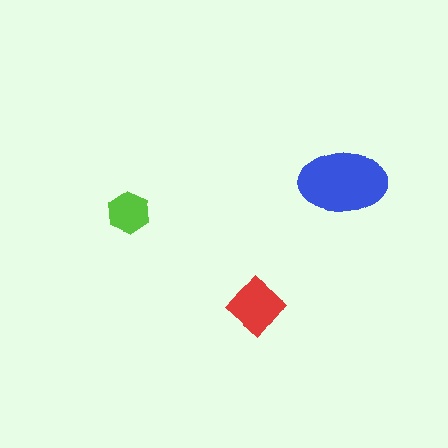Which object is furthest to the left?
The lime hexagon is leftmost.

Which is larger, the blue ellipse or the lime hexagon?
The blue ellipse.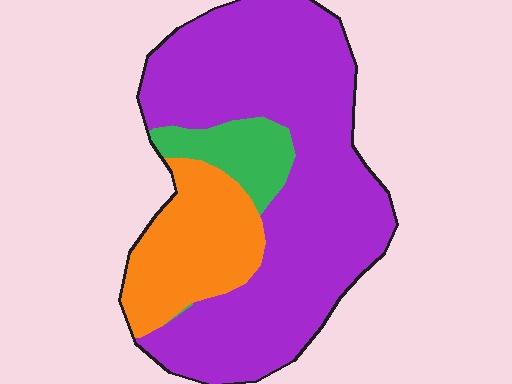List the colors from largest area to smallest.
From largest to smallest: purple, orange, green.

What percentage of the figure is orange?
Orange takes up about one fifth (1/5) of the figure.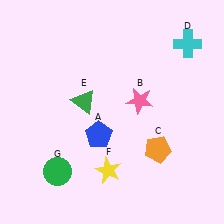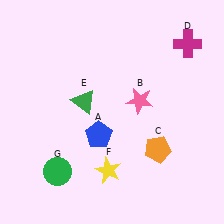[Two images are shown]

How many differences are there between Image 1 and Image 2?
There is 1 difference between the two images.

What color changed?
The cross (D) changed from cyan in Image 1 to magenta in Image 2.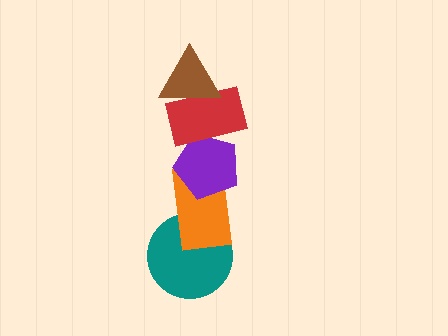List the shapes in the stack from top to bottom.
From top to bottom: the brown triangle, the red rectangle, the purple pentagon, the orange rectangle, the teal circle.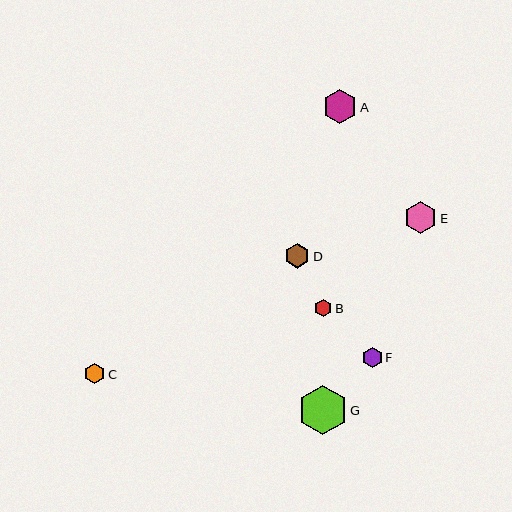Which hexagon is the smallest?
Hexagon B is the smallest with a size of approximately 17 pixels.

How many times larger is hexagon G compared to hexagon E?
Hexagon G is approximately 1.5 times the size of hexagon E.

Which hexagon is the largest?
Hexagon G is the largest with a size of approximately 49 pixels.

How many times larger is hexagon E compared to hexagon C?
Hexagon E is approximately 1.6 times the size of hexagon C.